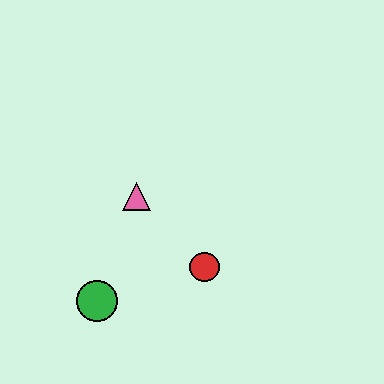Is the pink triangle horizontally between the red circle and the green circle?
Yes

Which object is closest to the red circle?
The pink triangle is closest to the red circle.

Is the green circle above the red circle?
No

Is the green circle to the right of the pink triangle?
No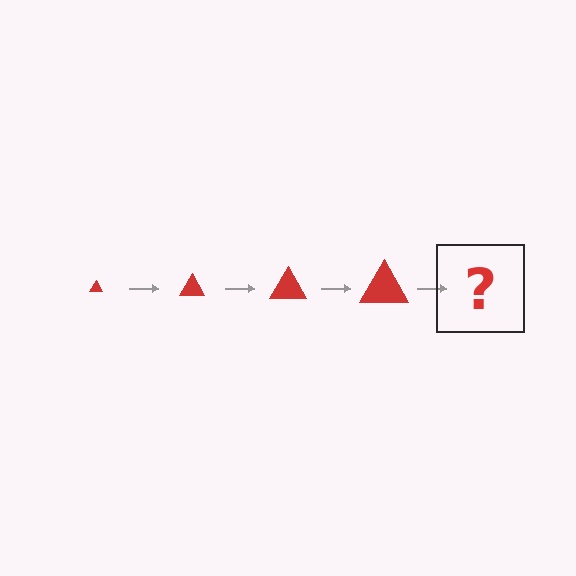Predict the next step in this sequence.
The next step is a red triangle, larger than the previous one.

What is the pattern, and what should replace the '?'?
The pattern is that the triangle gets progressively larger each step. The '?' should be a red triangle, larger than the previous one.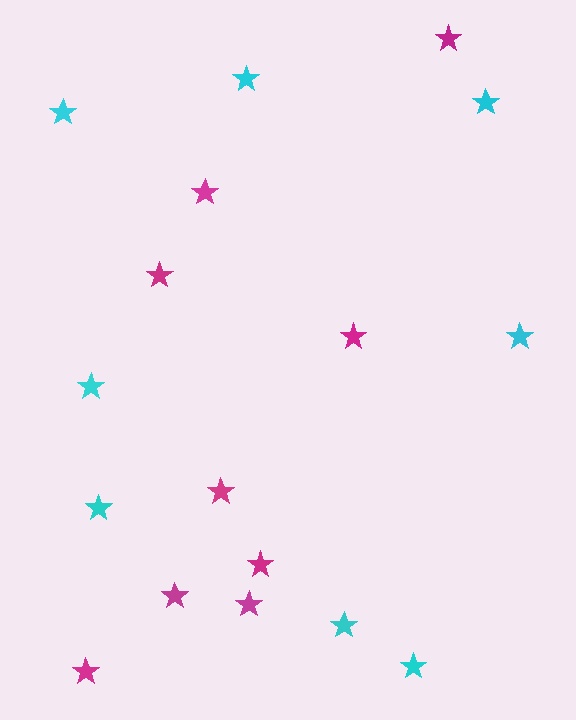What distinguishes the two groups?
There are 2 groups: one group of cyan stars (8) and one group of magenta stars (9).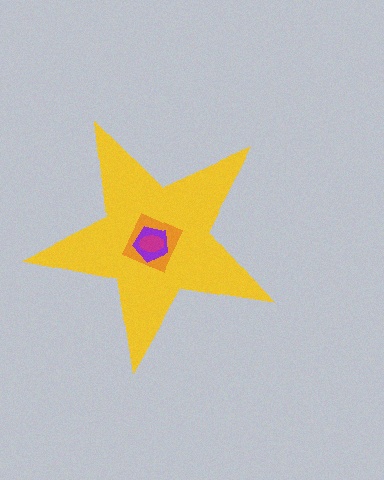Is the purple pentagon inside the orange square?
Yes.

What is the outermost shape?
The yellow star.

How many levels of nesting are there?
4.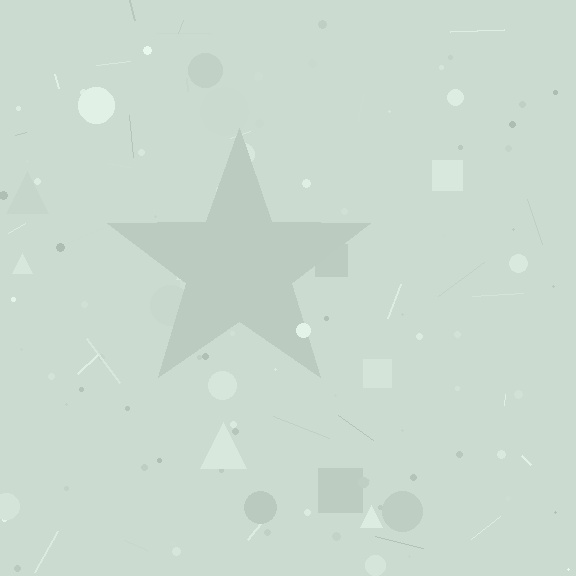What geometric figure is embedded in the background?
A star is embedded in the background.